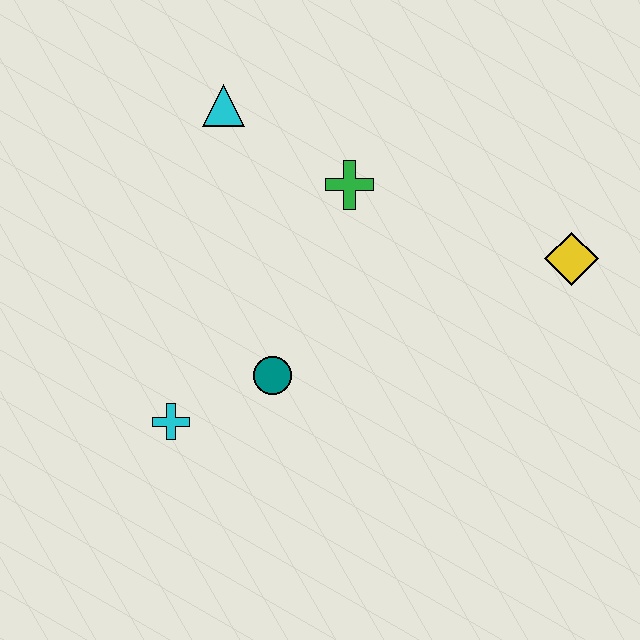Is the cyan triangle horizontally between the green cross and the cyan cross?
Yes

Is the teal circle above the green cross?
No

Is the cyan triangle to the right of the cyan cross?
Yes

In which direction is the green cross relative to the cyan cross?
The green cross is above the cyan cross.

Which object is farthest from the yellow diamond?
The cyan cross is farthest from the yellow diamond.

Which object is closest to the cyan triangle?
The green cross is closest to the cyan triangle.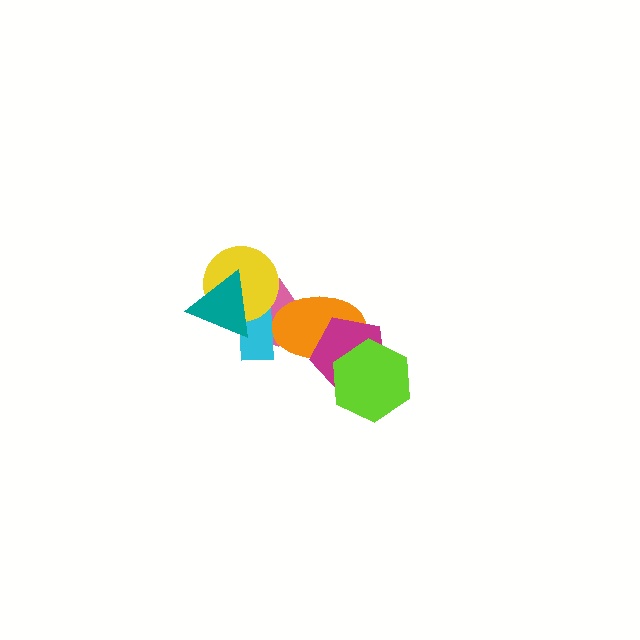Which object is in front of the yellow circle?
The teal triangle is in front of the yellow circle.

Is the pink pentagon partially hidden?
Yes, it is partially covered by another shape.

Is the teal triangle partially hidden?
No, no other shape covers it.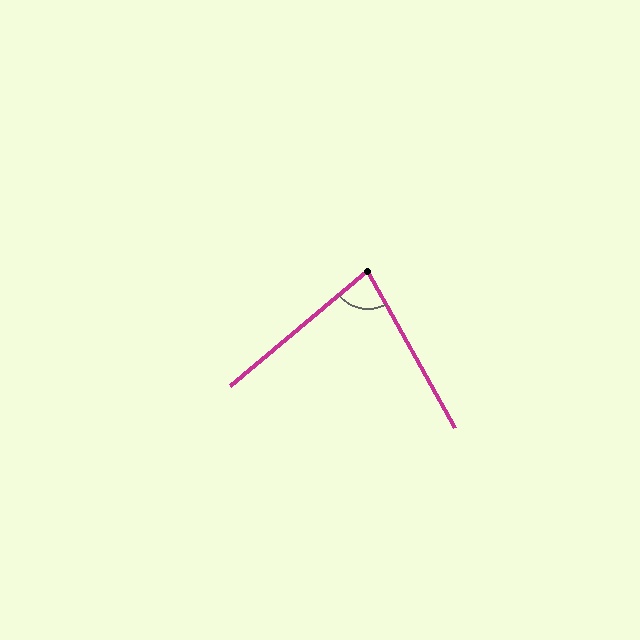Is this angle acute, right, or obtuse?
It is acute.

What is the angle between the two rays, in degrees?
Approximately 79 degrees.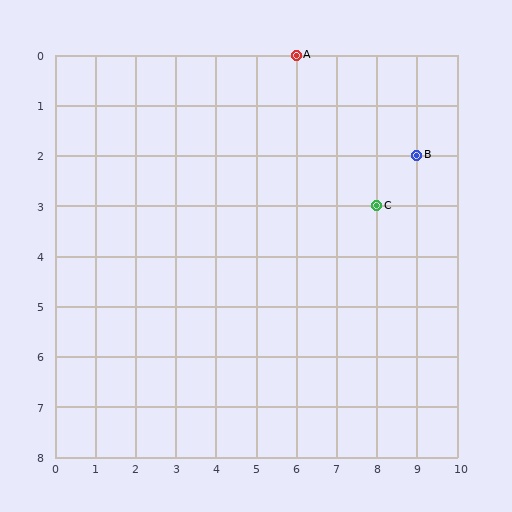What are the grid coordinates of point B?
Point B is at grid coordinates (9, 2).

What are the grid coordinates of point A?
Point A is at grid coordinates (6, 0).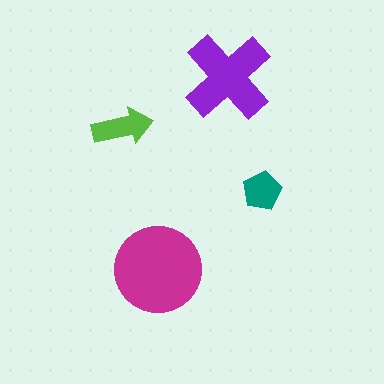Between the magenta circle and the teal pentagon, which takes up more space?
The magenta circle.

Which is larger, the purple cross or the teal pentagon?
The purple cross.